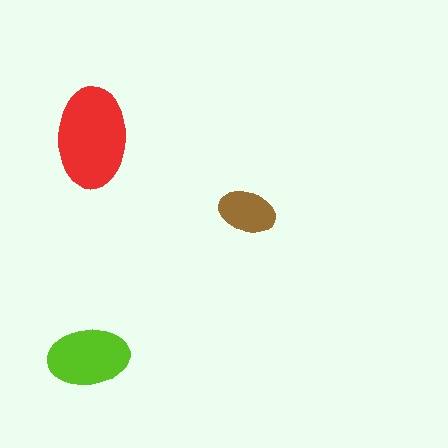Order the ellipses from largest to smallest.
the red one, the lime one, the brown one.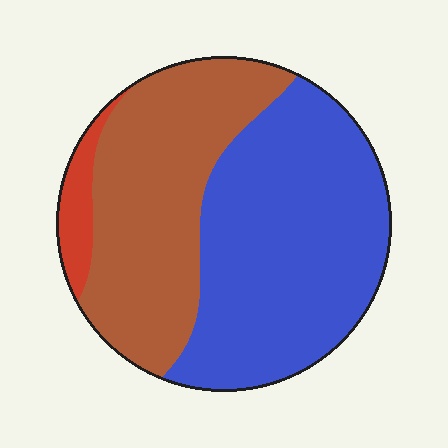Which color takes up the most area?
Blue, at roughly 55%.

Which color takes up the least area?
Red, at roughly 5%.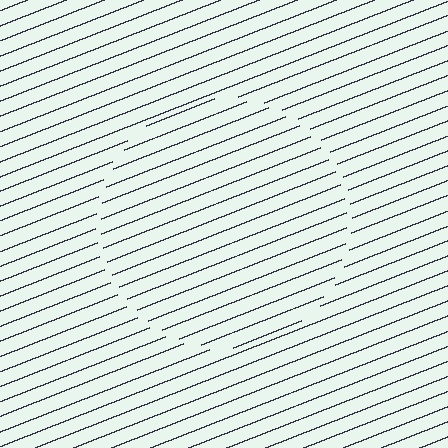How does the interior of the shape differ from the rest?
The interior of the shape contains the same grating, shifted by half a period — the contour is defined by the phase discontinuity where line-ends from the inner and outer gratings abut.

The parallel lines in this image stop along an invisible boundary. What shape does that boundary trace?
An illusory circle. The interior of the shape contains the same grating, shifted by half a period — the contour is defined by the phase discontinuity where line-ends from the inner and outer gratings abut.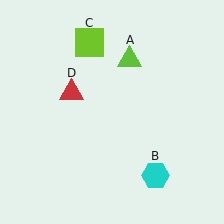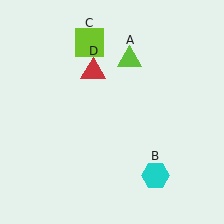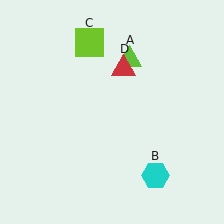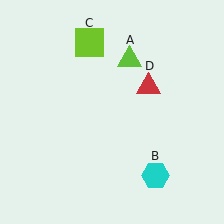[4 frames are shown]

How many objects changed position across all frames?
1 object changed position: red triangle (object D).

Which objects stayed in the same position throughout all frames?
Lime triangle (object A) and cyan hexagon (object B) and lime square (object C) remained stationary.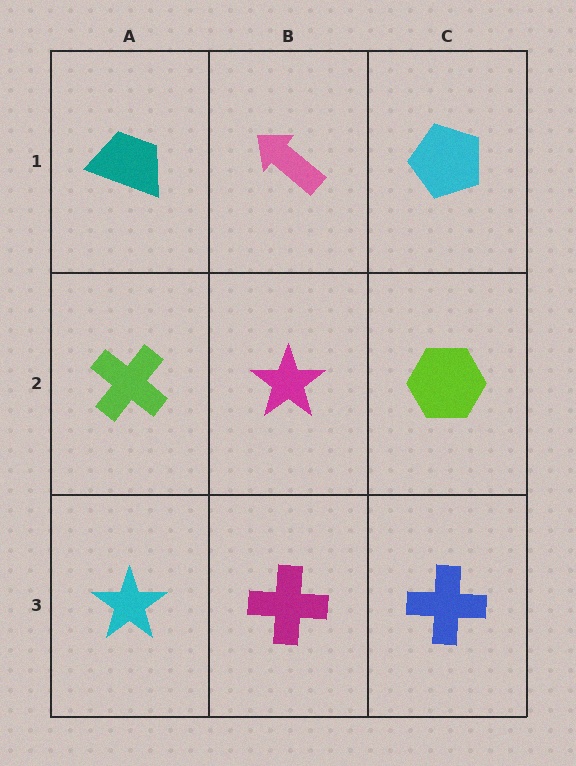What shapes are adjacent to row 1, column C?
A lime hexagon (row 2, column C), a pink arrow (row 1, column B).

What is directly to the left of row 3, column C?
A magenta cross.